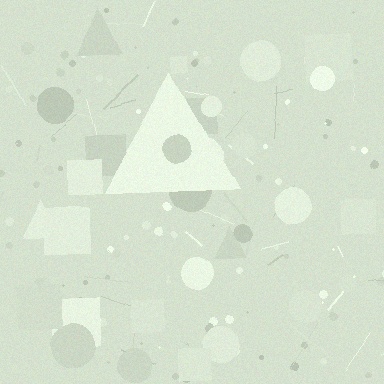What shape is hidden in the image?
A triangle is hidden in the image.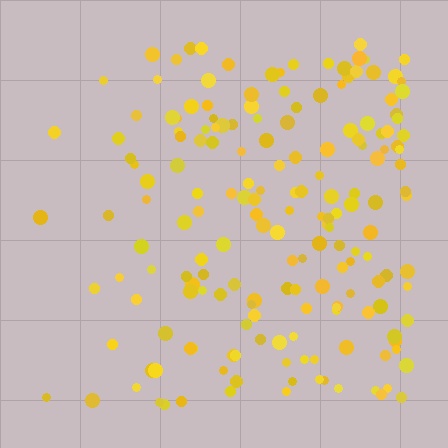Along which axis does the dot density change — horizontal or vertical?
Horizontal.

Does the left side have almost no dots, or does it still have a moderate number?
Still a moderate number, just noticeably fewer than the right.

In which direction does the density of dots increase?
From left to right, with the right side densest.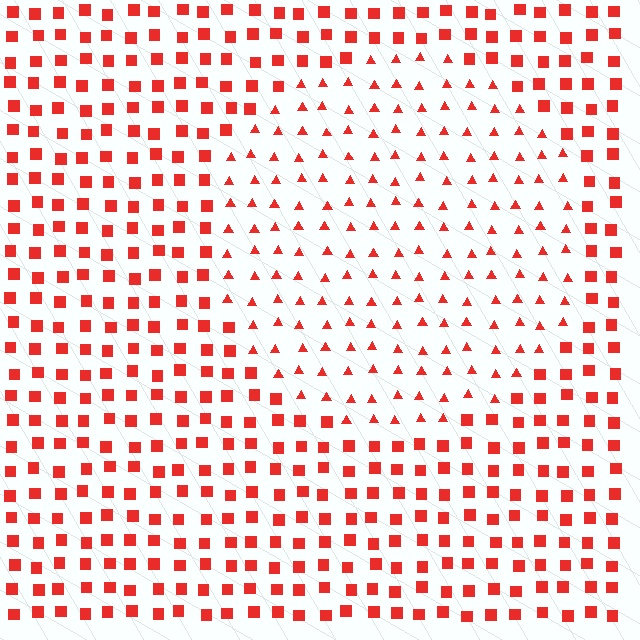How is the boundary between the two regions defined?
The boundary is defined by a change in element shape: triangles inside vs. squares outside. All elements share the same color and spacing.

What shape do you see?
I see a circle.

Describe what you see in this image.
The image is filled with small red elements arranged in a uniform grid. A circle-shaped region contains triangles, while the surrounding area contains squares. The boundary is defined purely by the change in element shape.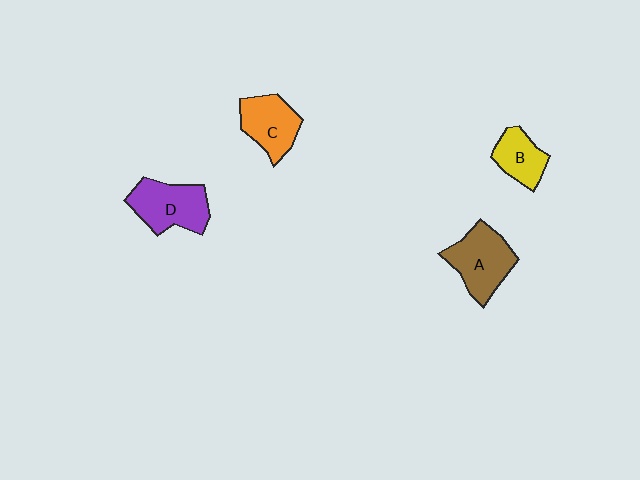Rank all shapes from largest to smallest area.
From largest to smallest: A (brown), D (purple), C (orange), B (yellow).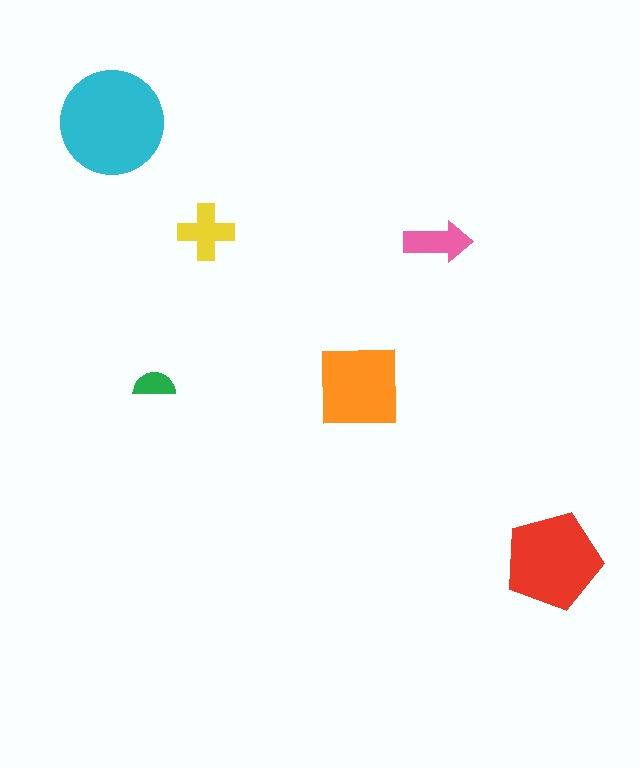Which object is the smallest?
The green semicircle.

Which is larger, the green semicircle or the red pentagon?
The red pentagon.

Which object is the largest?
The cyan circle.